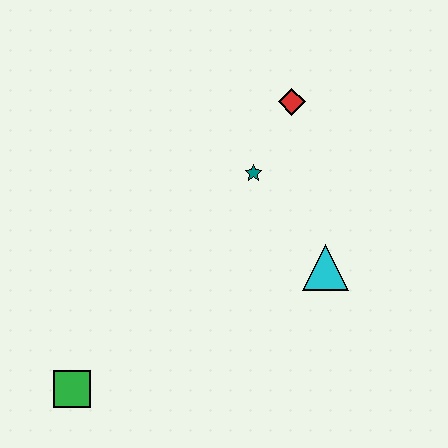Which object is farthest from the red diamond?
The green square is farthest from the red diamond.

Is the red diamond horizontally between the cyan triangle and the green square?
Yes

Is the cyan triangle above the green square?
Yes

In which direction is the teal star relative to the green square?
The teal star is above the green square.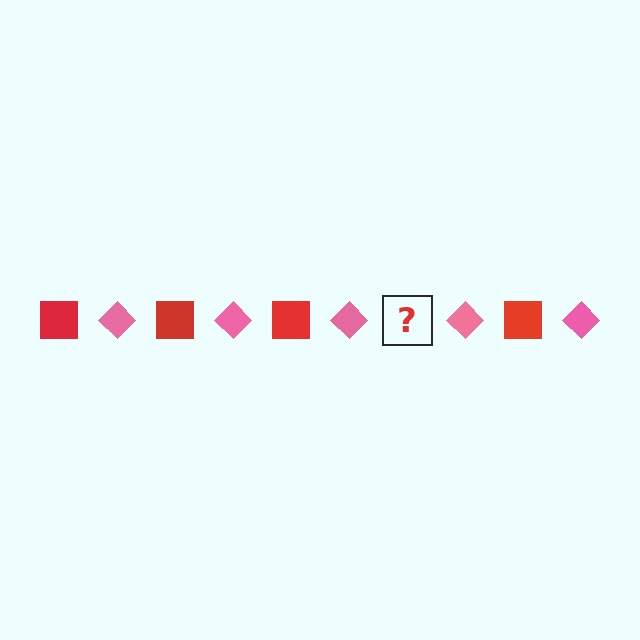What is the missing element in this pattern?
The missing element is a red square.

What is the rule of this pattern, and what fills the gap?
The rule is that the pattern alternates between red square and pink diamond. The gap should be filled with a red square.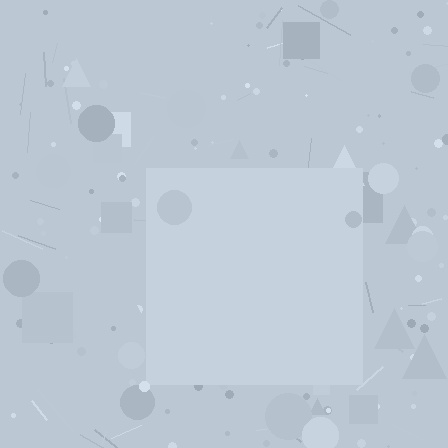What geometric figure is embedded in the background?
A square is embedded in the background.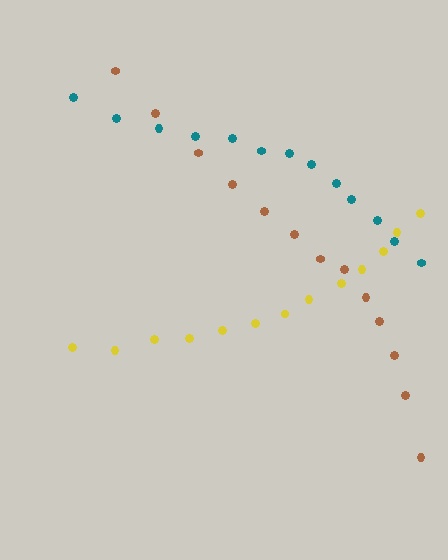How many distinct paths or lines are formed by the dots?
There are 3 distinct paths.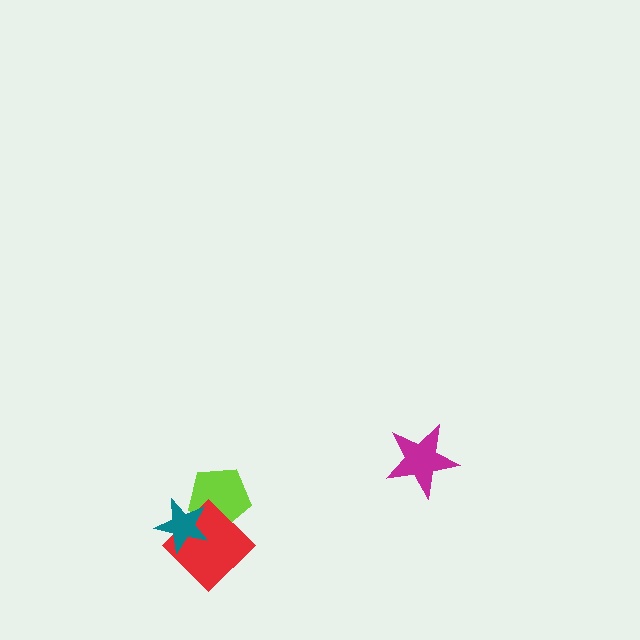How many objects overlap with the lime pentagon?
2 objects overlap with the lime pentagon.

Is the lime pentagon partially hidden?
Yes, it is partially covered by another shape.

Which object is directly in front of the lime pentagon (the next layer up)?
The red diamond is directly in front of the lime pentagon.